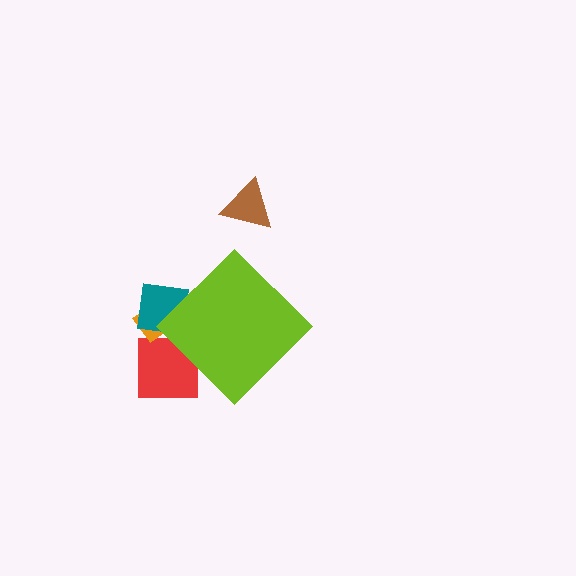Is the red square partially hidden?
Yes, the red square is partially hidden behind the lime diamond.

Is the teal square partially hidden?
Yes, the teal square is partially hidden behind the lime diamond.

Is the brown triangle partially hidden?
No, the brown triangle is fully visible.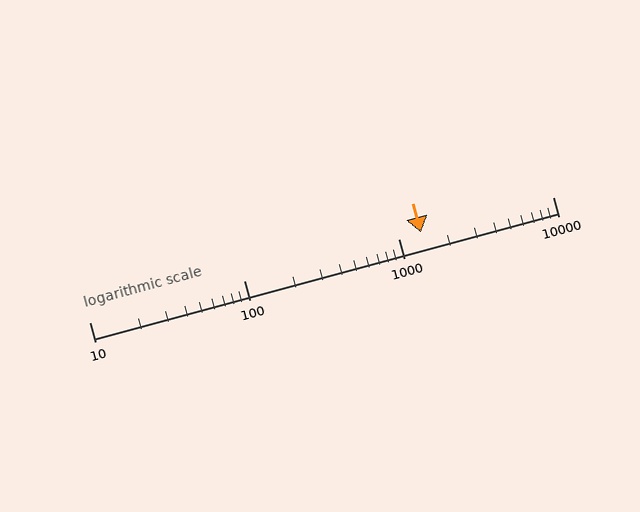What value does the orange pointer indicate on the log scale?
The pointer indicates approximately 1400.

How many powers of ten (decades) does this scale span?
The scale spans 3 decades, from 10 to 10000.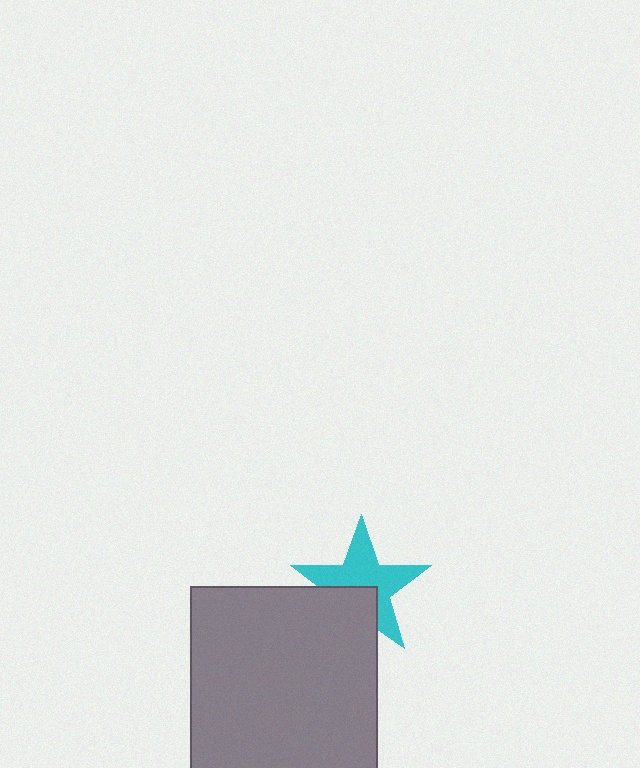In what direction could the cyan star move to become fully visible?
The cyan star could move up. That would shift it out from behind the gray square entirely.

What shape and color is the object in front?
The object in front is a gray square.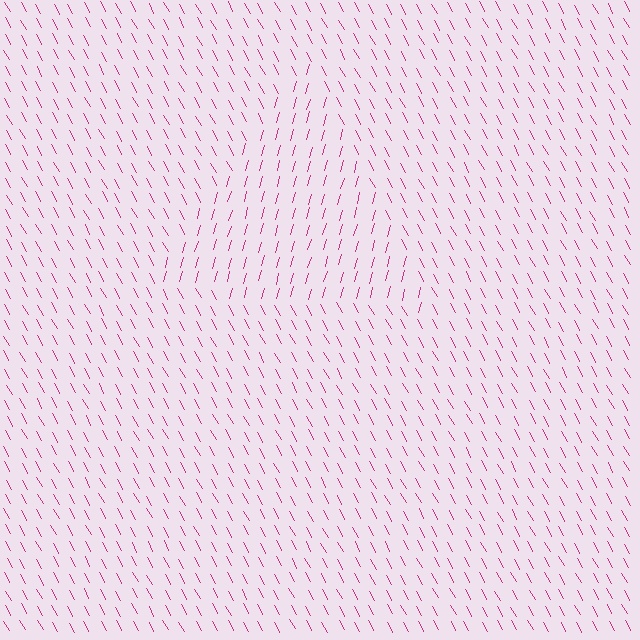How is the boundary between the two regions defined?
The boundary is defined purely by a change in line orientation (approximately 45 degrees difference). All lines are the same color and thickness.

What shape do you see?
I see a triangle.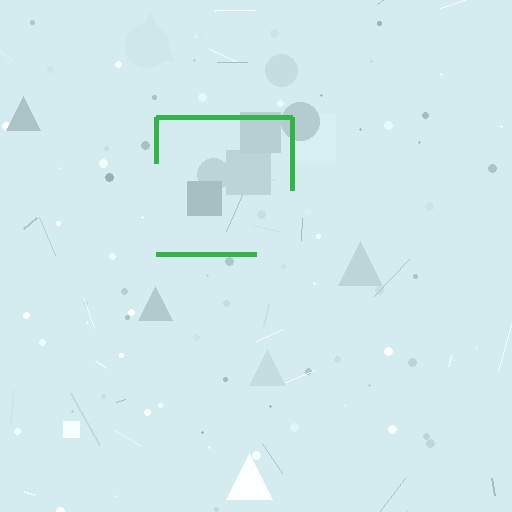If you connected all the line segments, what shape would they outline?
They would outline a square.